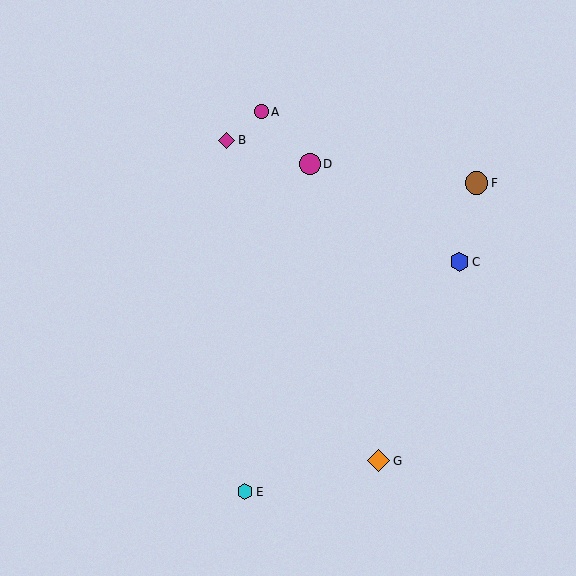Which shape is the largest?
The orange diamond (labeled G) is the largest.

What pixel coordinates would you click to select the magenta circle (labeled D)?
Click at (310, 164) to select the magenta circle D.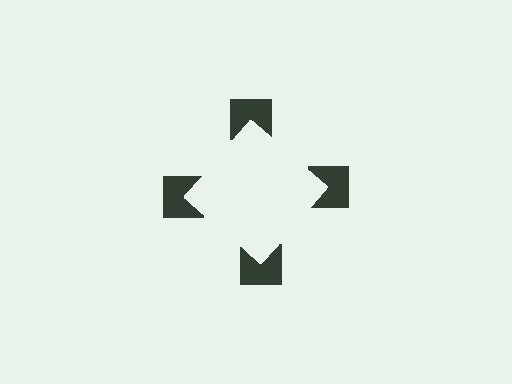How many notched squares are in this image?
There are 4 — one at each vertex of the illusory square.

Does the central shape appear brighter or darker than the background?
It typically appears slightly brighter than the background, even though no actual brightness change is drawn.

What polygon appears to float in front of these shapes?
An illusory square — its edges are inferred from the aligned wedge cuts in the notched squares, not physically drawn.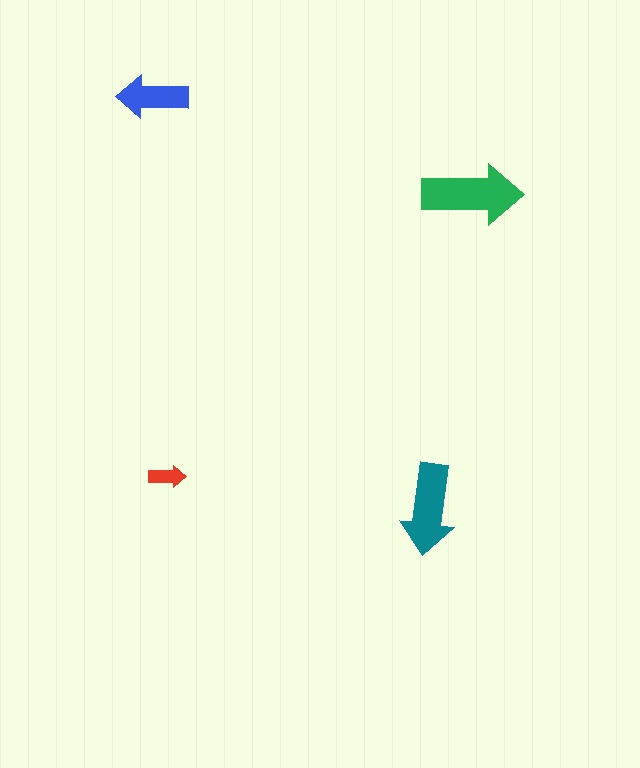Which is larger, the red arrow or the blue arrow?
The blue one.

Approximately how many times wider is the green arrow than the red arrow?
About 2.5 times wider.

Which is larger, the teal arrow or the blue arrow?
The teal one.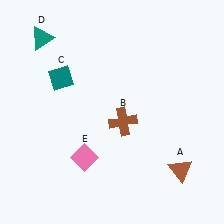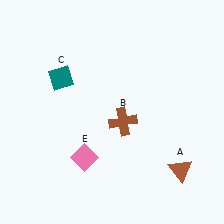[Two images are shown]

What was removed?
The teal triangle (D) was removed in Image 2.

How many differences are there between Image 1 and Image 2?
There is 1 difference between the two images.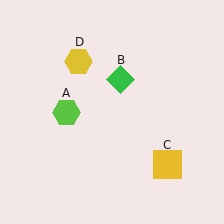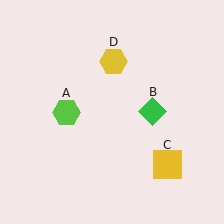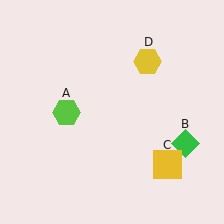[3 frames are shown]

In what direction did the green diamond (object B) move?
The green diamond (object B) moved down and to the right.